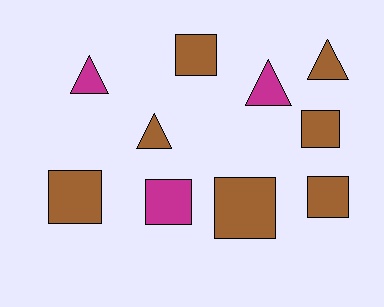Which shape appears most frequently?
Square, with 6 objects.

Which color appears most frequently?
Brown, with 7 objects.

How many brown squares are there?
There are 5 brown squares.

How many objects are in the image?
There are 10 objects.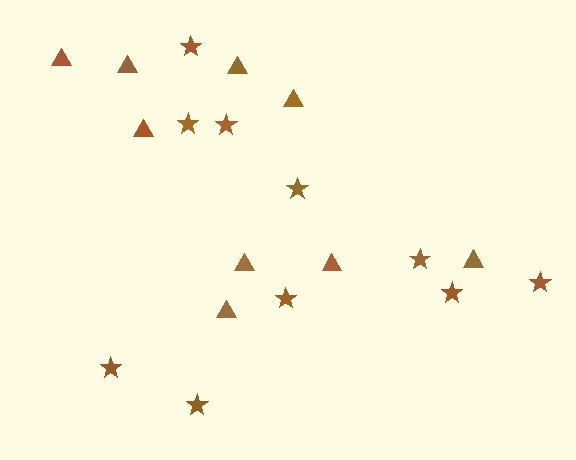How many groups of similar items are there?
There are 2 groups: one group of stars (10) and one group of triangles (9).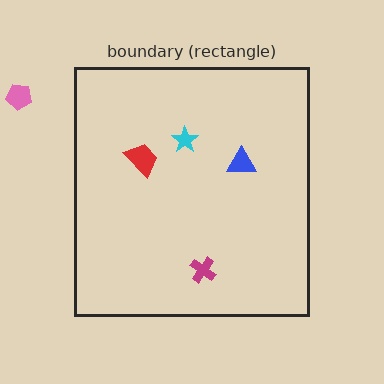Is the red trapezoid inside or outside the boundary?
Inside.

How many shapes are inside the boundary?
4 inside, 1 outside.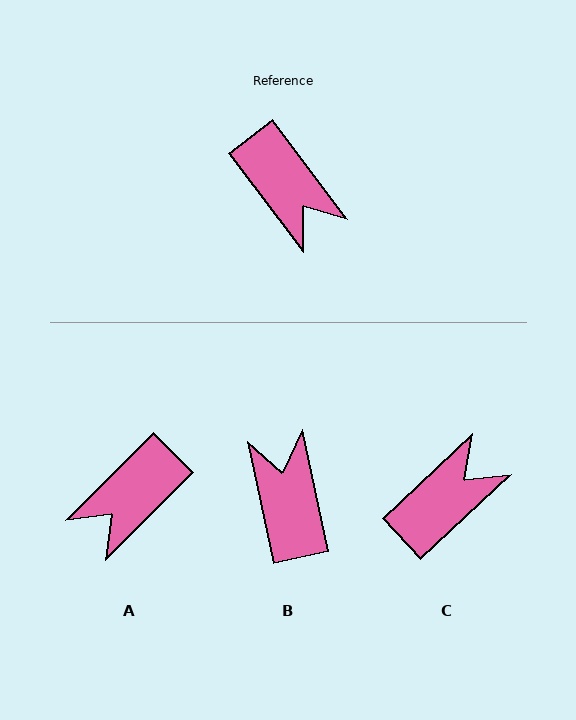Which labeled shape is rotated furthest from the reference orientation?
B, about 155 degrees away.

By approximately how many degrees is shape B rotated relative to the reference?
Approximately 155 degrees counter-clockwise.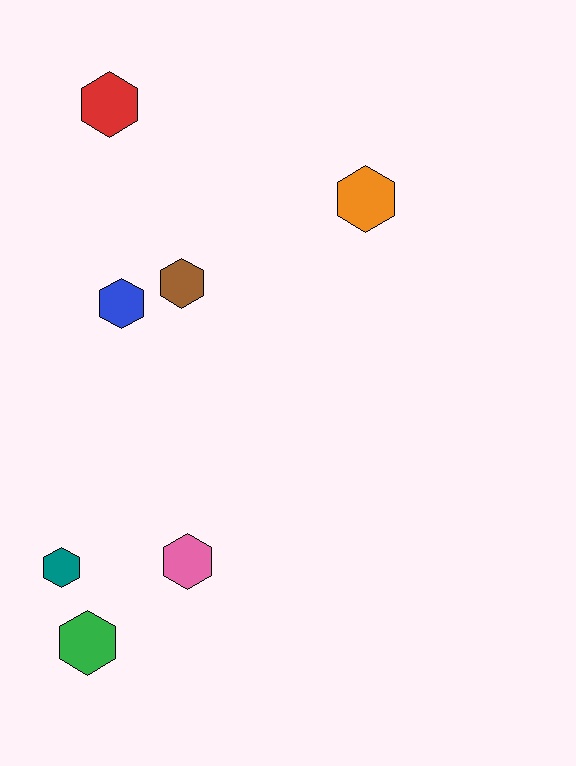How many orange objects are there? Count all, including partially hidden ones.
There is 1 orange object.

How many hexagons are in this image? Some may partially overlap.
There are 7 hexagons.